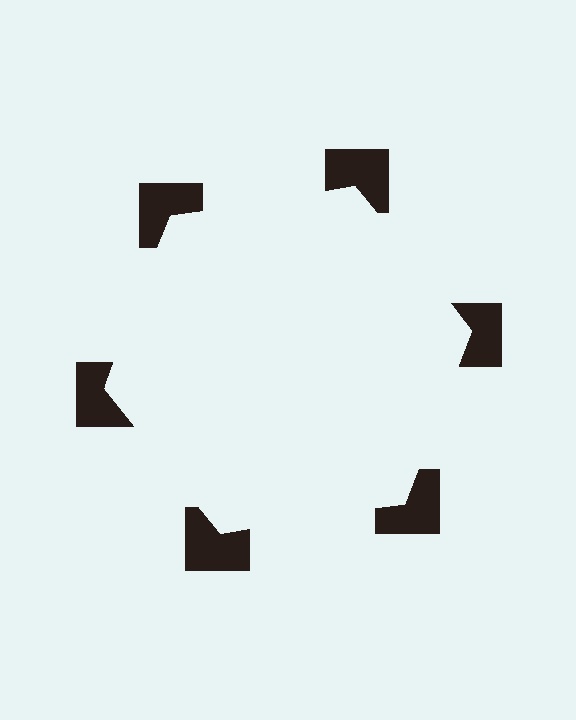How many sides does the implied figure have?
6 sides.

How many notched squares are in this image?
There are 6 — one at each vertex of the illusory hexagon.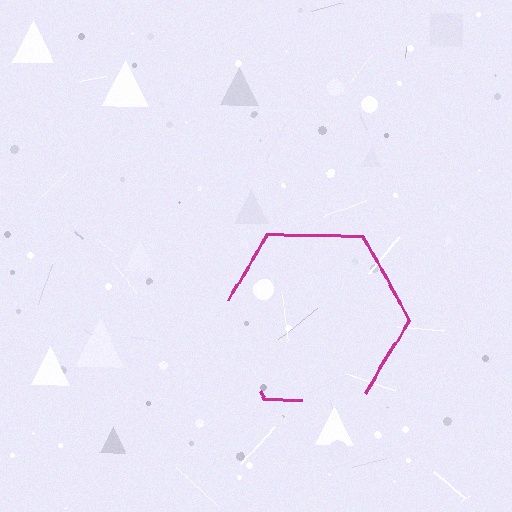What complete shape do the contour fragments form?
The contour fragments form a hexagon.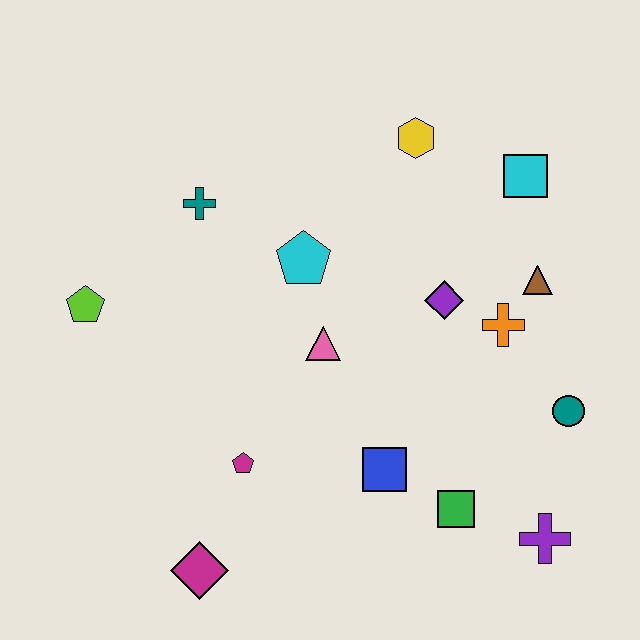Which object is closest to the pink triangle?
The cyan pentagon is closest to the pink triangle.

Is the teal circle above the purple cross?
Yes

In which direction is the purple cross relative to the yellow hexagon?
The purple cross is below the yellow hexagon.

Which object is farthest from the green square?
The lime pentagon is farthest from the green square.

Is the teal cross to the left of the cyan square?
Yes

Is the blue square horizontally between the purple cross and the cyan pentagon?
Yes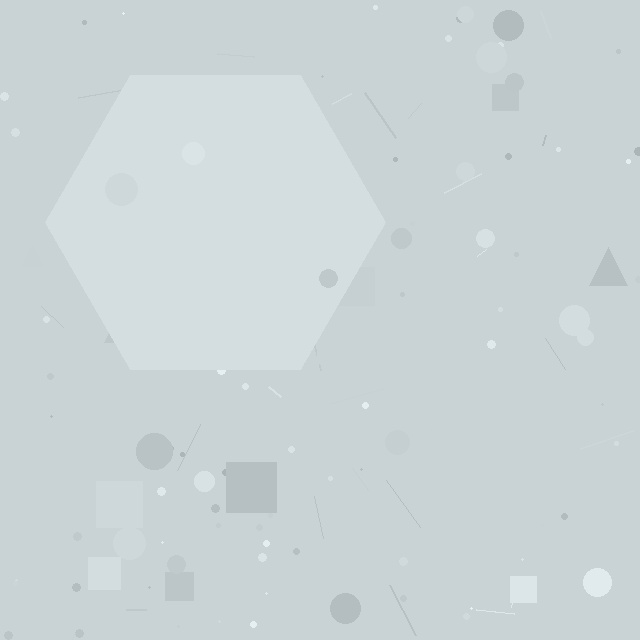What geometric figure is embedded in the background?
A hexagon is embedded in the background.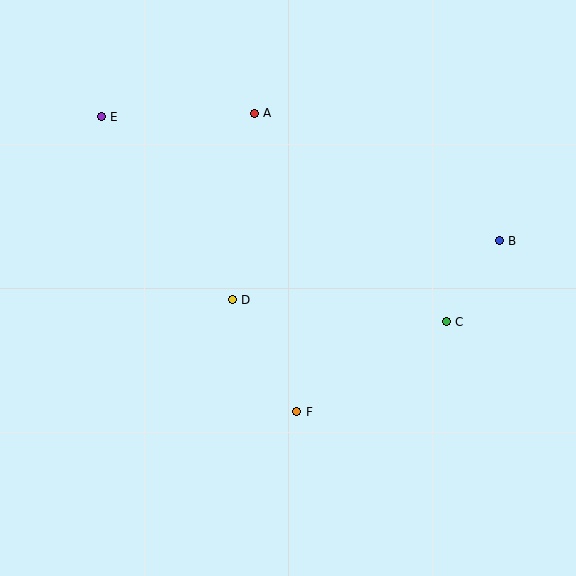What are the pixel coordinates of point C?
Point C is at (446, 322).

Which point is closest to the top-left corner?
Point E is closest to the top-left corner.